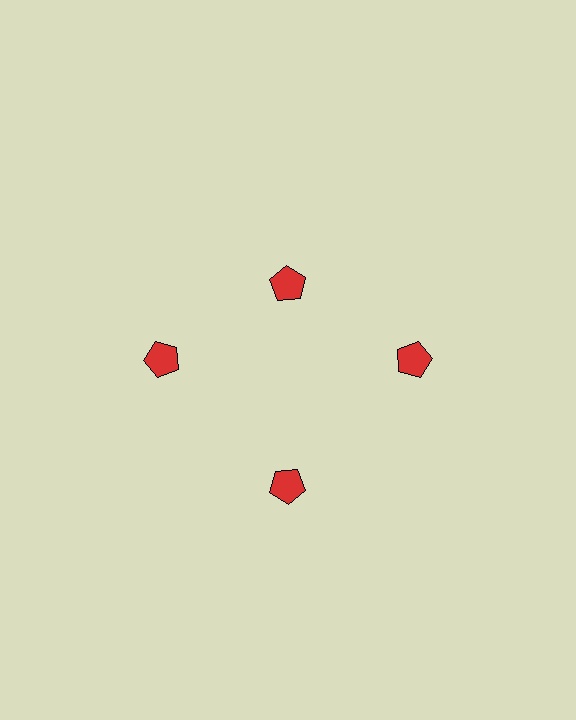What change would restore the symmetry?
The symmetry would be restored by moving it outward, back onto the ring so that all 4 pentagons sit at equal angles and equal distance from the center.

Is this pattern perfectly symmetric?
No. The 4 red pentagons are arranged in a ring, but one element near the 12 o'clock position is pulled inward toward the center, breaking the 4-fold rotational symmetry.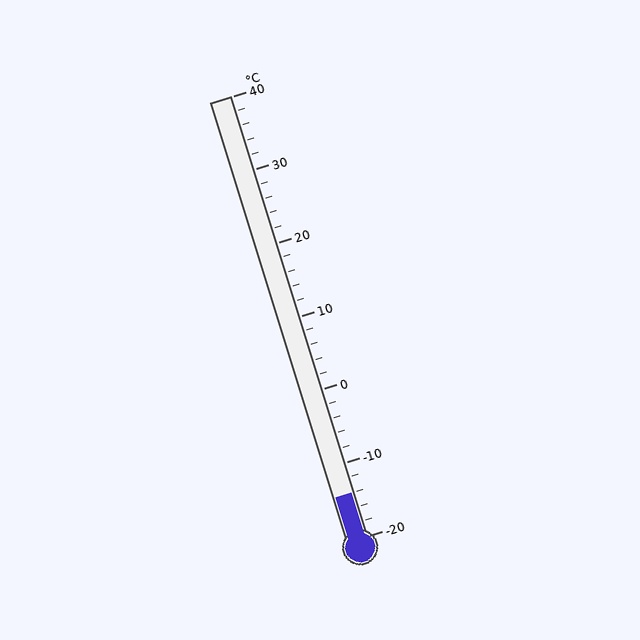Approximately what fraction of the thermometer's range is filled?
The thermometer is filled to approximately 10% of its range.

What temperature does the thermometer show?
The thermometer shows approximately -14°C.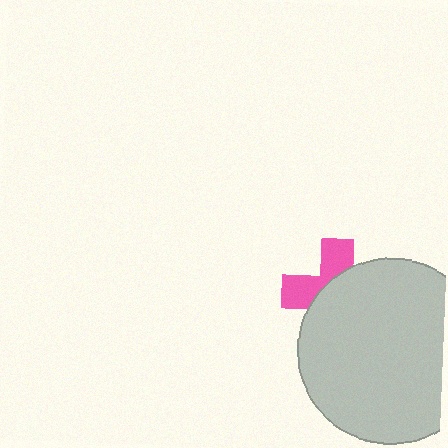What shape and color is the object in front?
The object in front is a light gray circle.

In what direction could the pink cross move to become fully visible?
The pink cross could move toward the upper-left. That would shift it out from behind the light gray circle entirely.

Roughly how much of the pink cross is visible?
A small part of it is visible (roughly 39%).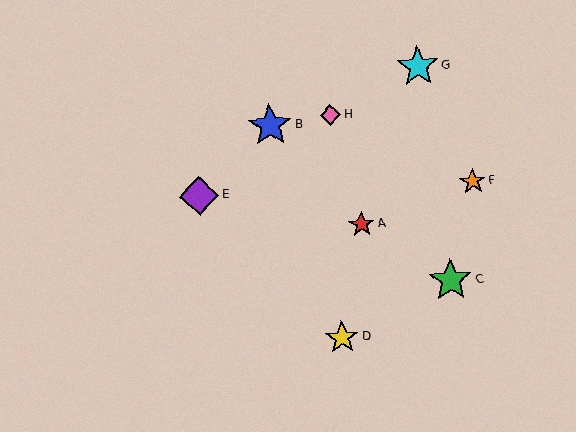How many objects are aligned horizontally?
2 objects (E, F) are aligned horizontally.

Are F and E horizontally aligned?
Yes, both are at y≈181.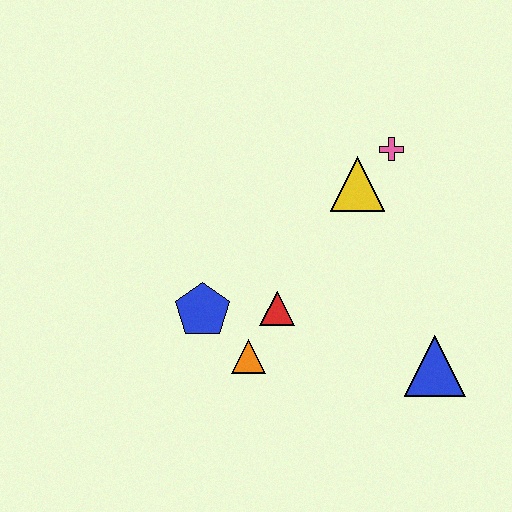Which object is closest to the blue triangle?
The red triangle is closest to the blue triangle.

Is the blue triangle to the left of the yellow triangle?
No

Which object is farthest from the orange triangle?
The pink cross is farthest from the orange triangle.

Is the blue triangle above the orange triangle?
No